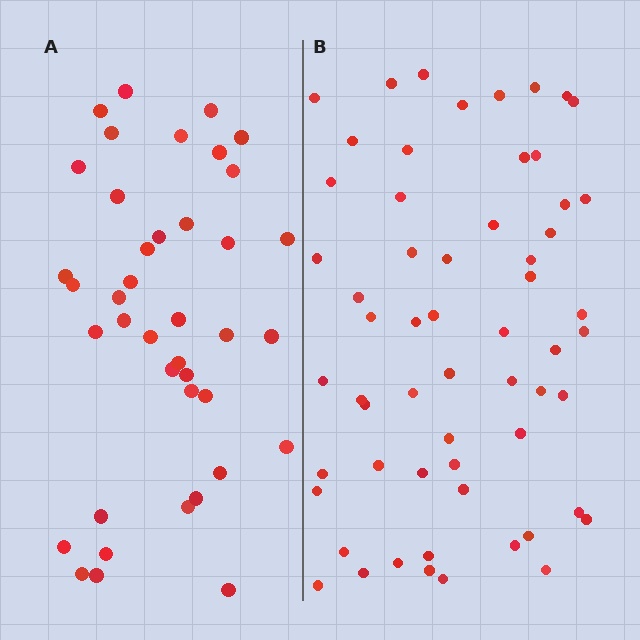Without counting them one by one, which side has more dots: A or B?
Region B (the right region) has more dots.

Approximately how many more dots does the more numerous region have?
Region B has approximately 20 more dots than region A.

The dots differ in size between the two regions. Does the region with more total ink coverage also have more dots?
No. Region A has more total ink coverage because its dots are larger, but region B actually contains more individual dots. Total area can be misleading — the number of items is what matters here.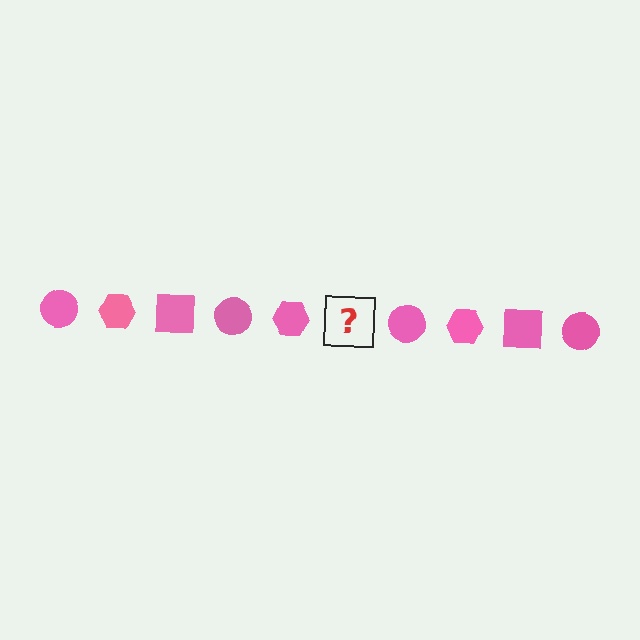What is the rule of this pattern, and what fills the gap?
The rule is that the pattern cycles through circle, hexagon, square shapes in pink. The gap should be filled with a pink square.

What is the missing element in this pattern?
The missing element is a pink square.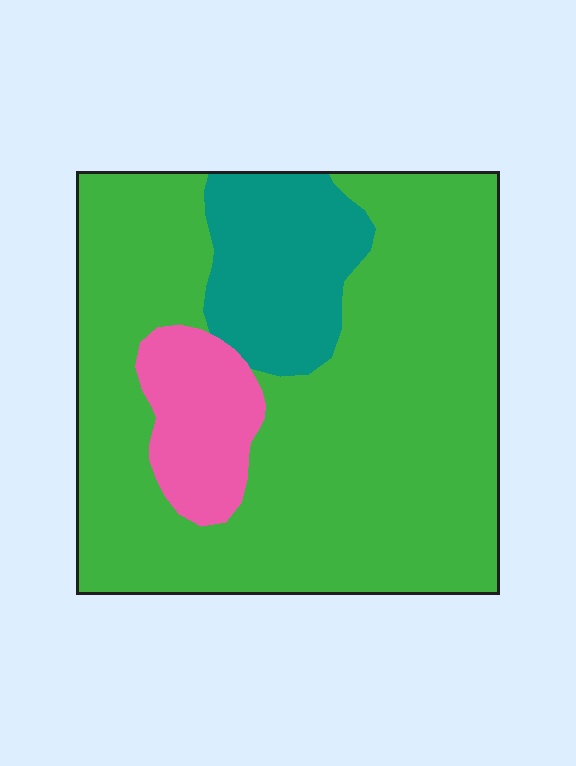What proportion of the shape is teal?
Teal takes up about one sixth (1/6) of the shape.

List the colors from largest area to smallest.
From largest to smallest: green, teal, pink.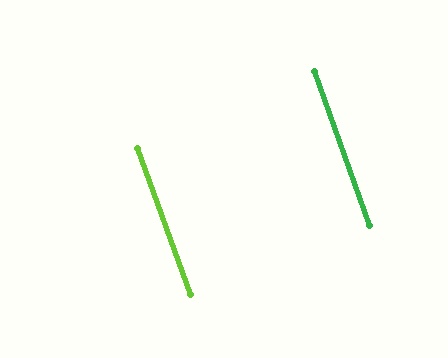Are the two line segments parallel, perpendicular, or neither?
Parallel — their directions differ by only 0.1°.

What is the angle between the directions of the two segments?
Approximately 0 degrees.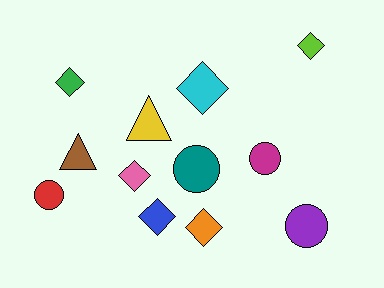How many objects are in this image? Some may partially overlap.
There are 12 objects.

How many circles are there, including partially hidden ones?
There are 4 circles.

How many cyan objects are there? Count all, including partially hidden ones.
There is 1 cyan object.